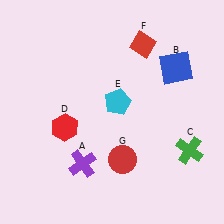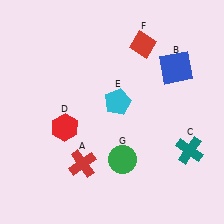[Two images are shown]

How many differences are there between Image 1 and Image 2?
There are 3 differences between the two images.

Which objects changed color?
A changed from purple to red. C changed from green to teal. G changed from red to green.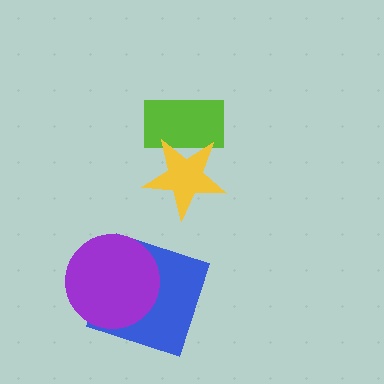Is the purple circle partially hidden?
No, no other shape covers it.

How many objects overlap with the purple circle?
1 object overlaps with the purple circle.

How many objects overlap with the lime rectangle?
1 object overlaps with the lime rectangle.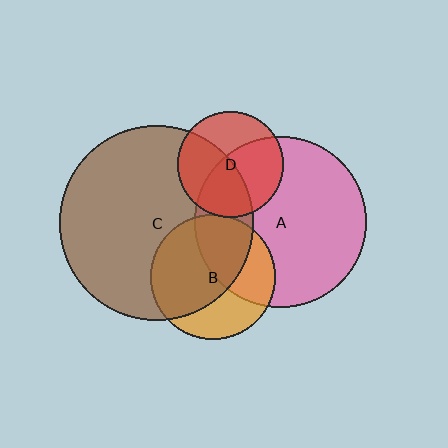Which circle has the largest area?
Circle C (brown).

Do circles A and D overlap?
Yes.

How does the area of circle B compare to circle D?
Approximately 1.4 times.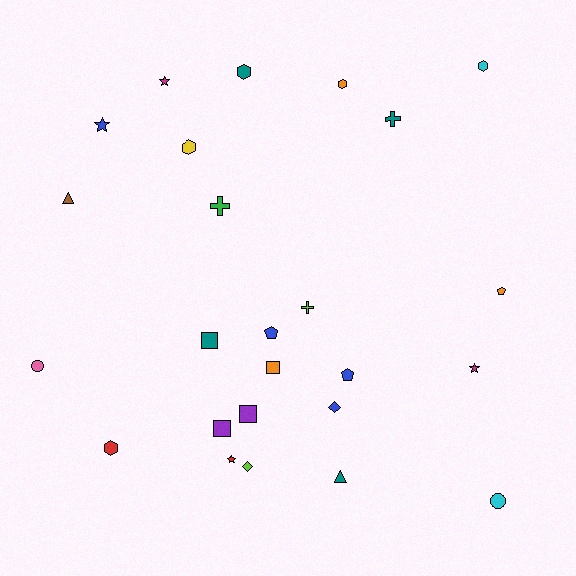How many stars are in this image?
There are 4 stars.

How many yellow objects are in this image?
There is 1 yellow object.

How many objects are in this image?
There are 25 objects.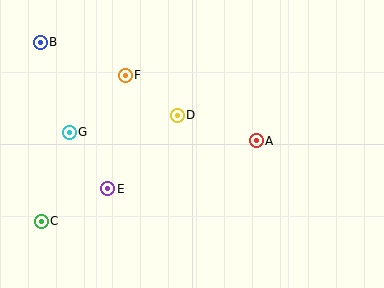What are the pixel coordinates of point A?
Point A is at (256, 141).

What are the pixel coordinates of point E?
Point E is at (107, 189).